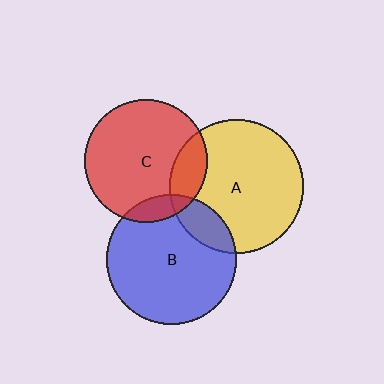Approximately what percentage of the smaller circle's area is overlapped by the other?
Approximately 10%.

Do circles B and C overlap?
Yes.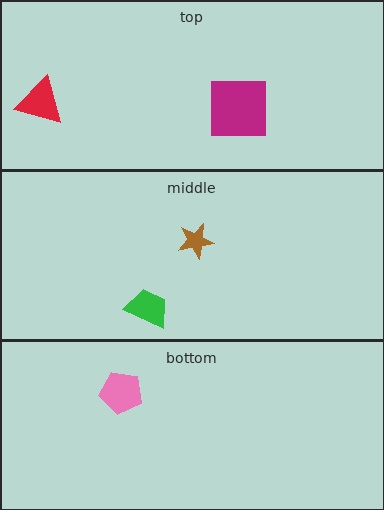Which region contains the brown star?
The middle region.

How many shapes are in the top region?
2.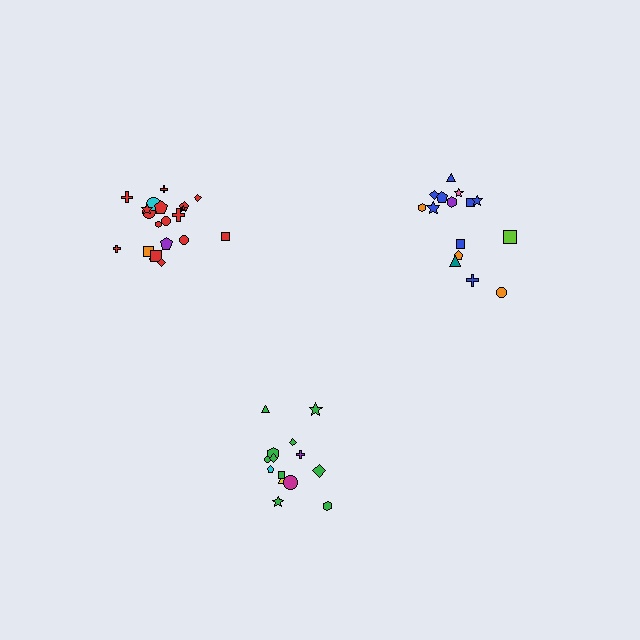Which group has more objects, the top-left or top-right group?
The top-left group.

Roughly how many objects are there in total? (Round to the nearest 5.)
Roughly 50 objects in total.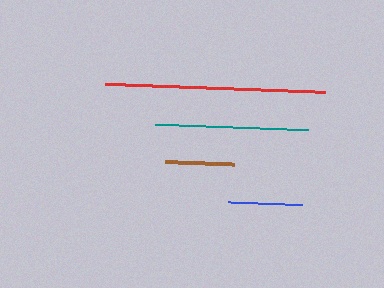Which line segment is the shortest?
The brown line is the shortest at approximately 69 pixels.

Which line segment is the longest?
The red line is the longest at approximately 220 pixels.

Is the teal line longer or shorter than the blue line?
The teal line is longer than the blue line.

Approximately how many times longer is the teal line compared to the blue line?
The teal line is approximately 2.1 times the length of the blue line.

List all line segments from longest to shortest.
From longest to shortest: red, teal, blue, brown.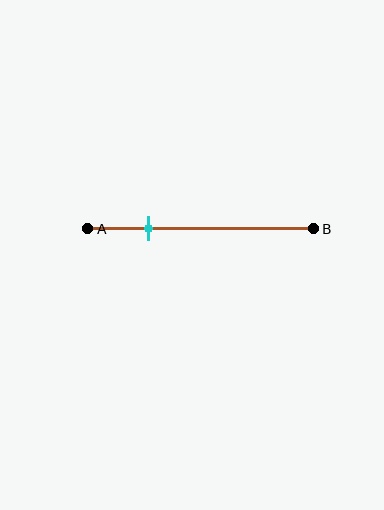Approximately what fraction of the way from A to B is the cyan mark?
The cyan mark is approximately 25% of the way from A to B.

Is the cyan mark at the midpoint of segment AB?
No, the mark is at about 25% from A, not at the 50% midpoint.